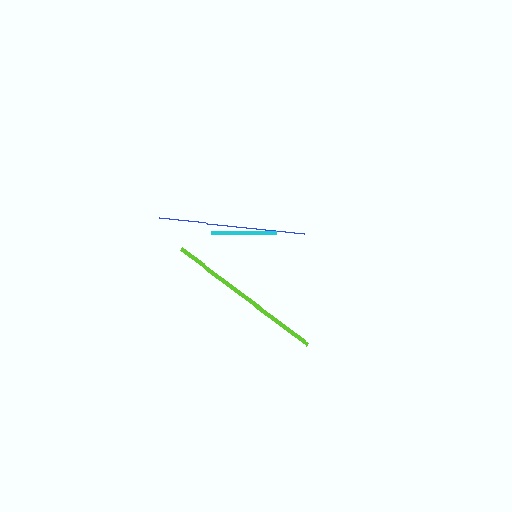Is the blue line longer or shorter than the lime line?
The lime line is longer than the blue line.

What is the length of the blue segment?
The blue segment is approximately 145 pixels long.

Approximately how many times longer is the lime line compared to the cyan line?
The lime line is approximately 2.4 times the length of the cyan line.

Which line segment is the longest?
The lime line is the longest at approximately 158 pixels.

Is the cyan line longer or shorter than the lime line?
The lime line is longer than the cyan line.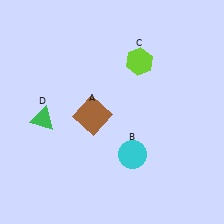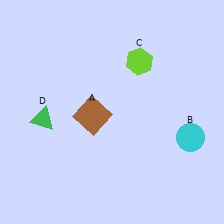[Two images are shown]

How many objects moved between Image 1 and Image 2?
1 object moved between the two images.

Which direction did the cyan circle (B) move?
The cyan circle (B) moved right.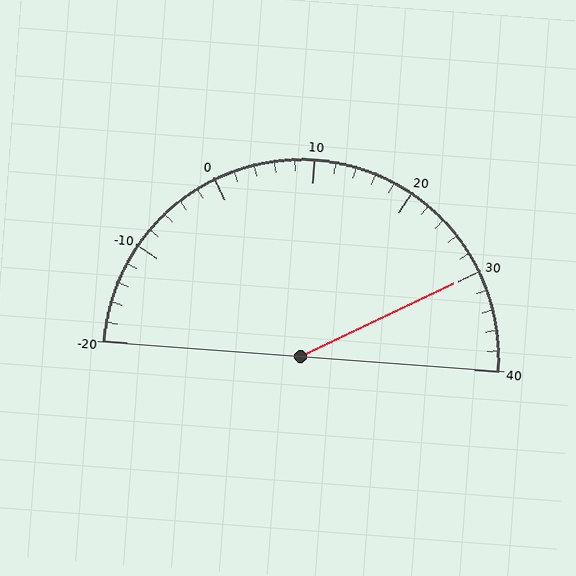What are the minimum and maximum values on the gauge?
The gauge ranges from -20 to 40.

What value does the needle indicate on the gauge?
The needle indicates approximately 30.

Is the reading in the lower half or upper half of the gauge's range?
The reading is in the upper half of the range (-20 to 40).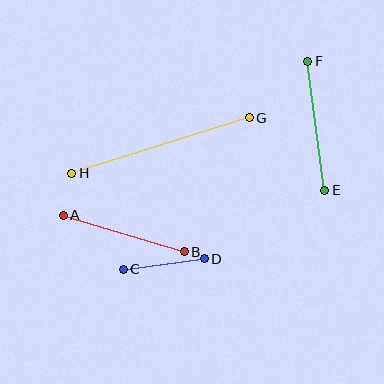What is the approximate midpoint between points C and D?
The midpoint is at approximately (164, 264) pixels.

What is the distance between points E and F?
The distance is approximately 130 pixels.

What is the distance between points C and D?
The distance is approximately 82 pixels.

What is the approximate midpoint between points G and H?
The midpoint is at approximately (161, 145) pixels.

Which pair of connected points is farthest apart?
Points G and H are farthest apart.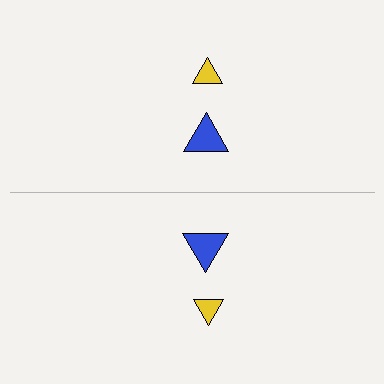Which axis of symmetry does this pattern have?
The pattern has a horizontal axis of symmetry running through the center of the image.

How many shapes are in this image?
There are 4 shapes in this image.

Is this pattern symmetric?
Yes, this pattern has bilateral (reflection) symmetry.